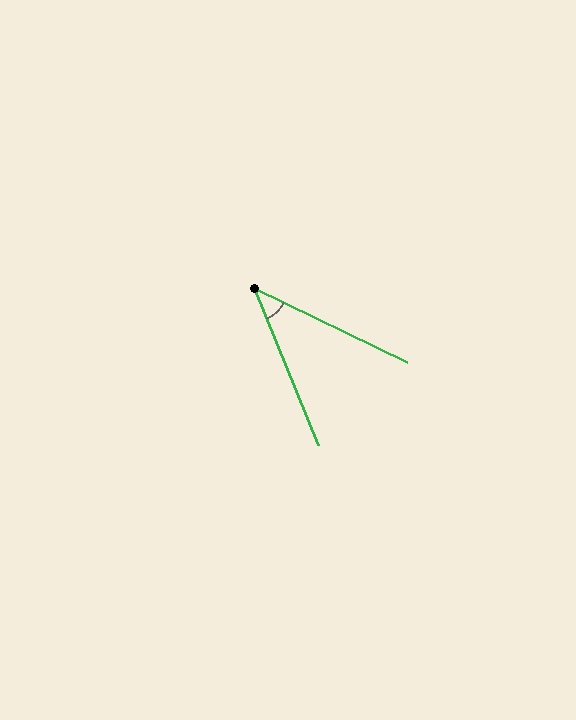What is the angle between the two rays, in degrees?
Approximately 42 degrees.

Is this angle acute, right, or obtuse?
It is acute.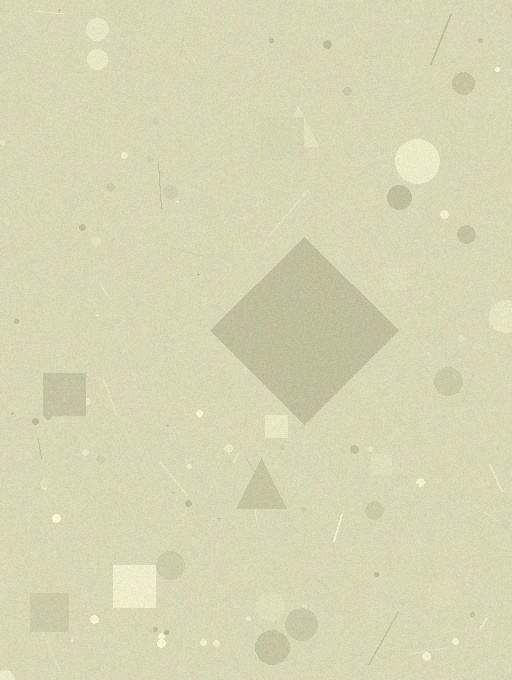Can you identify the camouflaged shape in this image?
The camouflaged shape is a diamond.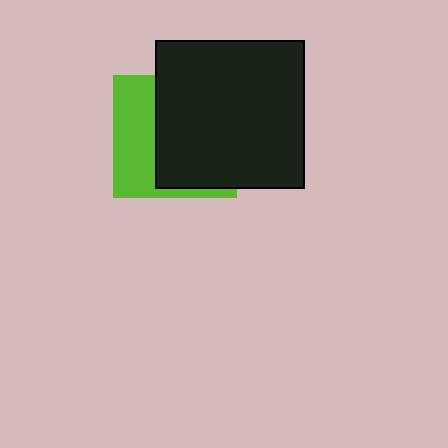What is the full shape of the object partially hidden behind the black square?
The partially hidden object is a lime square.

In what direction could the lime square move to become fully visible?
The lime square could move left. That would shift it out from behind the black square entirely.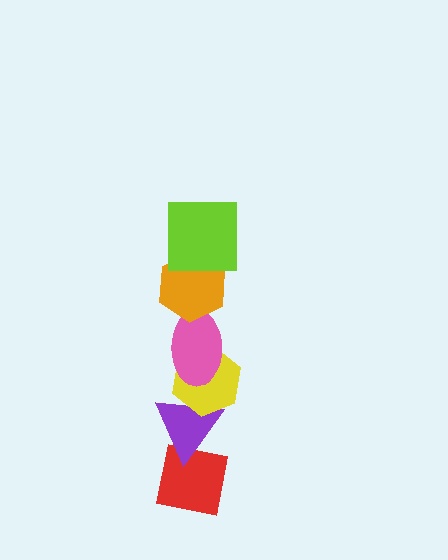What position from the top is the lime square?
The lime square is 1st from the top.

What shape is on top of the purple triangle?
The yellow hexagon is on top of the purple triangle.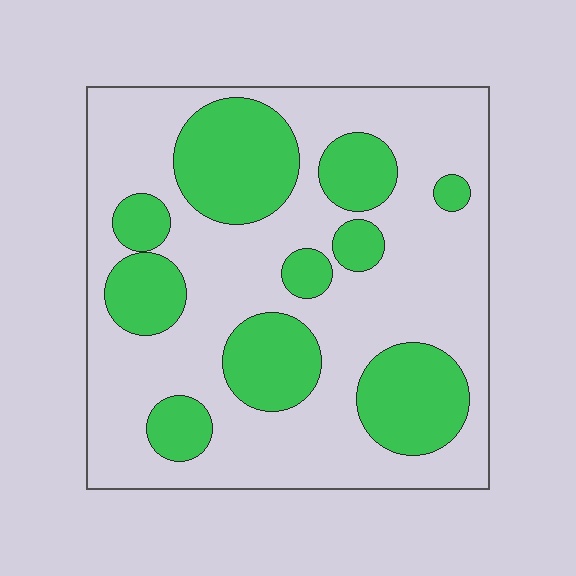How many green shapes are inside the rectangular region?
10.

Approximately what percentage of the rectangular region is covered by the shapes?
Approximately 30%.